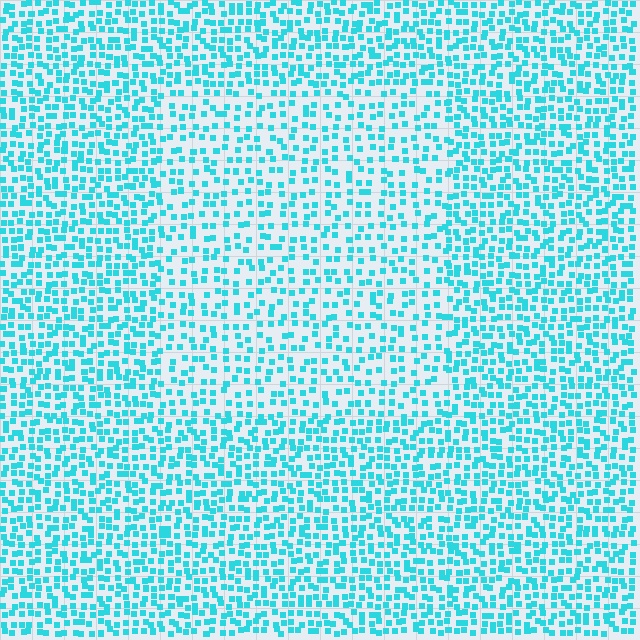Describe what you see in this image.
The image contains small cyan elements arranged at two different densities. A rectangle-shaped region is visible where the elements are less densely packed than the surrounding area.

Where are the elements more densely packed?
The elements are more densely packed outside the rectangle boundary.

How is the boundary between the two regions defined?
The boundary is defined by a change in element density (approximately 1.6x ratio). All elements are the same color, size, and shape.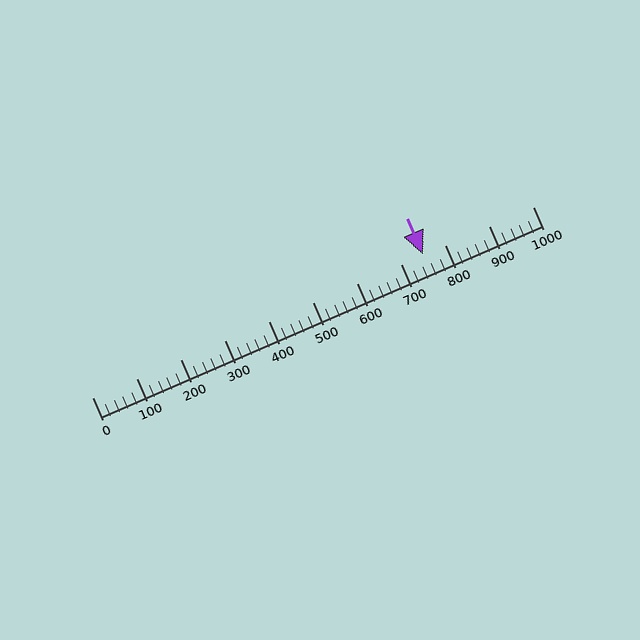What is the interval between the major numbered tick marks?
The major tick marks are spaced 100 units apart.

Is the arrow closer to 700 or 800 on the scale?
The arrow is closer to 800.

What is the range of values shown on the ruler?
The ruler shows values from 0 to 1000.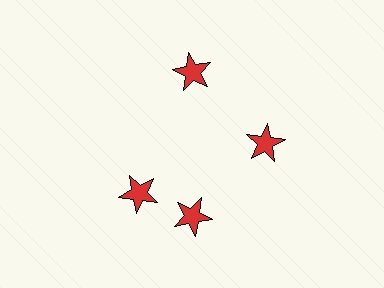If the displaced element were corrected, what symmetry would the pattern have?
It would have 4-fold rotational symmetry — the pattern would map onto itself every 90 degrees.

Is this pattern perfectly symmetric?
No. The 4 red stars are arranged in a ring, but one element near the 9 o'clock position is rotated out of alignment along the ring, breaking the 4-fold rotational symmetry.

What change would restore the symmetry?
The symmetry would be restored by rotating it back into even spacing with its neighbors so that all 4 stars sit at equal angles and equal distance from the center.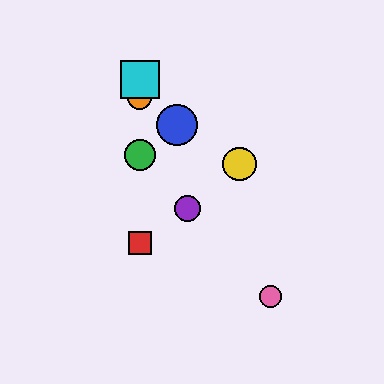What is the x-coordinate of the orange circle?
The orange circle is at x≈140.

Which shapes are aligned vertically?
The red square, the green circle, the orange circle, the cyan square are aligned vertically.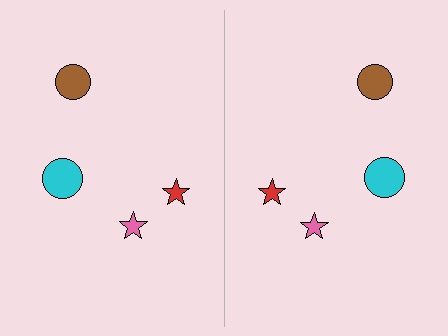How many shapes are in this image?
There are 8 shapes in this image.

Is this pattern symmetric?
Yes, this pattern has bilateral (reflection) symmetry.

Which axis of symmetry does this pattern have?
The pattern has a vertical axis of symmetry running through the center of the image.